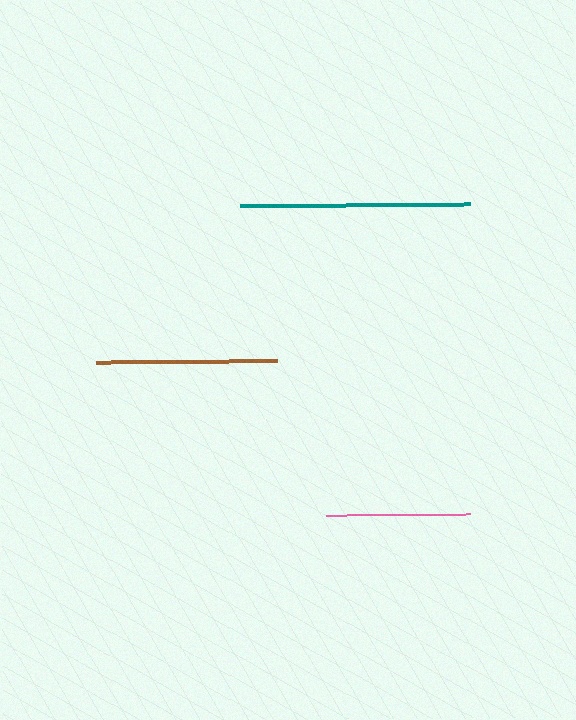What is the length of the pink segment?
The pink segment is approximately 144 pixels long.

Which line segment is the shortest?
The pink line is the shortest at approximately 144 pixels.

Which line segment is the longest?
The teal line is the longest at approximately 231 pixels.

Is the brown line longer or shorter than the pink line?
The brown line is longer than the pink line.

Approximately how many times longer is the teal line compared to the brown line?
The teal line is approximately 1.3 times the length of the brown line.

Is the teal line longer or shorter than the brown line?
The teal line is longer than the brown line.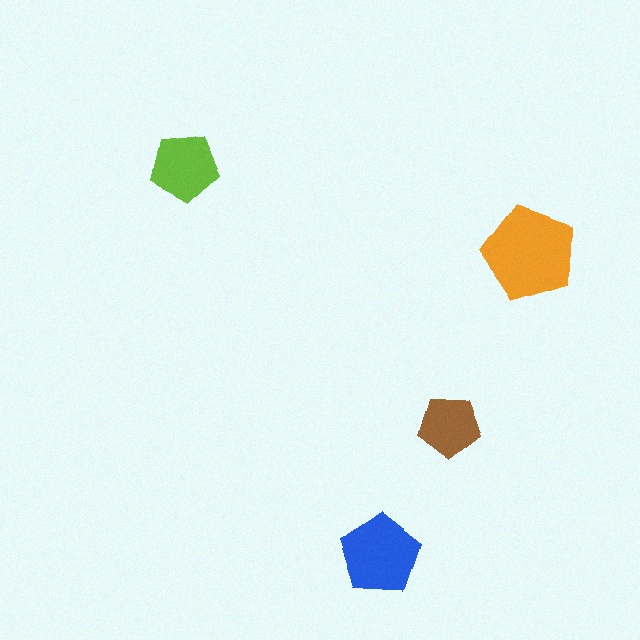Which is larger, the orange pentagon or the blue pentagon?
The orange one.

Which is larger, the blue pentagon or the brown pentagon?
The blue one.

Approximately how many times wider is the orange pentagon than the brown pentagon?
About 1.5 times wider.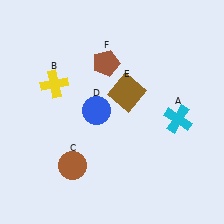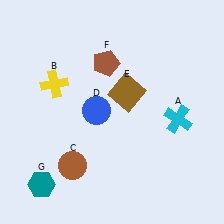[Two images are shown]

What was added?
A teal hexagon (G) was added in Image 2.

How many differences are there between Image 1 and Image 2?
There is 1 difference between the two images.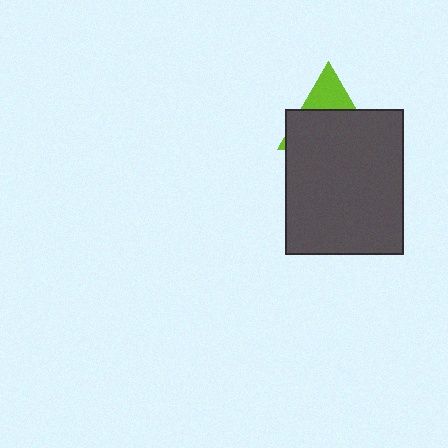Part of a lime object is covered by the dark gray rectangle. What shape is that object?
It is a triangle.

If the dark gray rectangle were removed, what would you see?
You would see the complete lime triangle.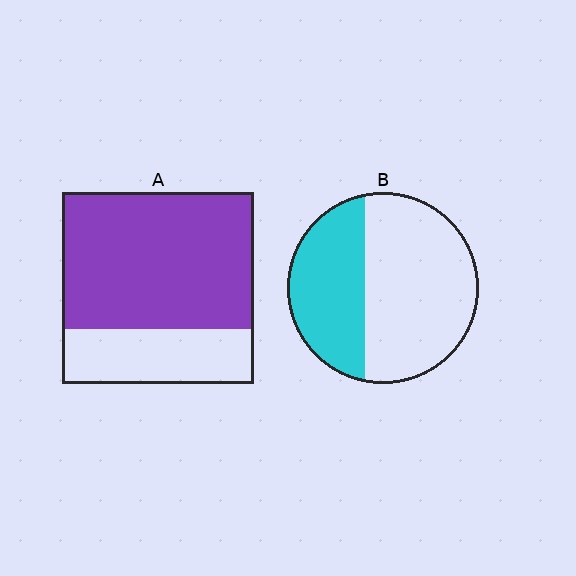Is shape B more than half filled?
No.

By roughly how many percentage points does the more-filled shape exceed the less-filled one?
By roughly 35 percentage points (A over B).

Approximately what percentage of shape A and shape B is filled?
A is approximately 70% and B is approximately 40%.